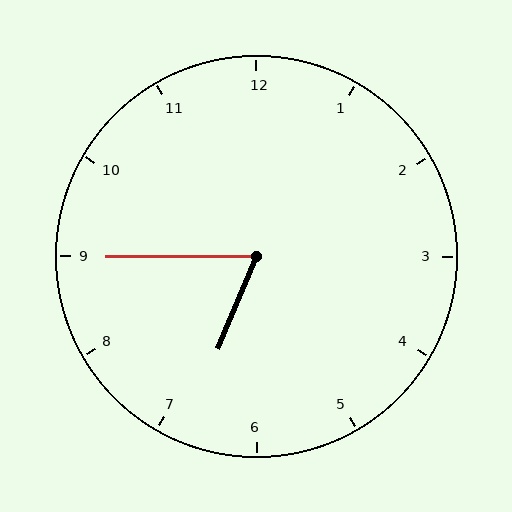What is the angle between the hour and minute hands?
Approximately 68 degrees.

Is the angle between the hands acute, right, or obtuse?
It is acute.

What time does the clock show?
6:45.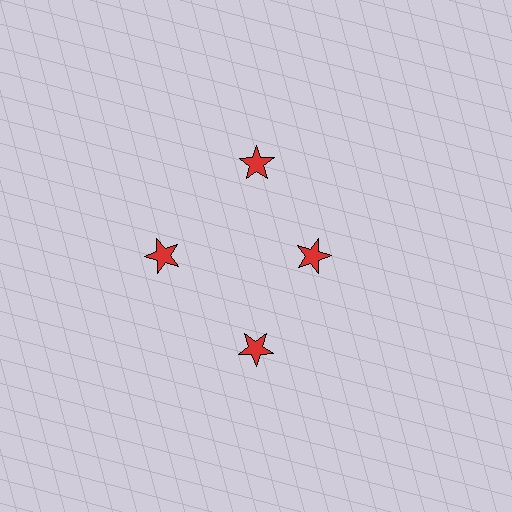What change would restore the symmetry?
The symmetry would be restored by moving it outward, back onto the ring so that all 4 stars sit at equal angles and equal distance from the center.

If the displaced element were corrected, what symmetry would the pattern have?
It would have 4-fold rotational symmetry — the pattern would map onto itself every 90 degrees.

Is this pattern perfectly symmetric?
No. The 4 red stars are arranged in a ring, but one element near the 3 o'clock position is pulled inward toward the center, breaking the 4-fold rotational symmetry.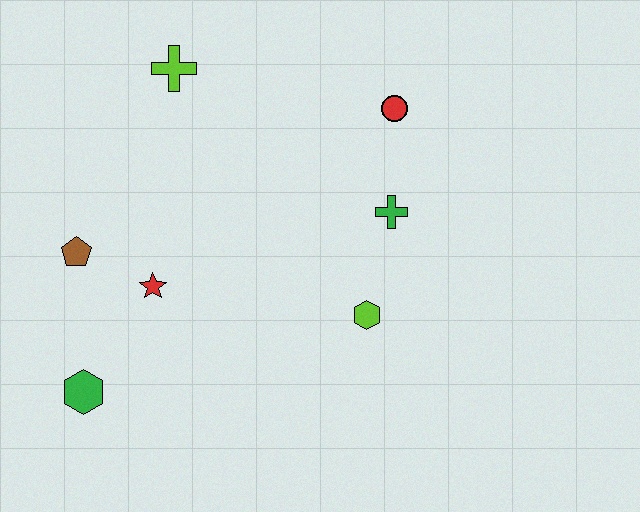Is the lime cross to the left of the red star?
No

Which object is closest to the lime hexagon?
The green cross is closest to the lime hexagon.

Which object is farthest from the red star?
The red circle is farthest from the red star.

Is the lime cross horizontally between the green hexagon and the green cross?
Yes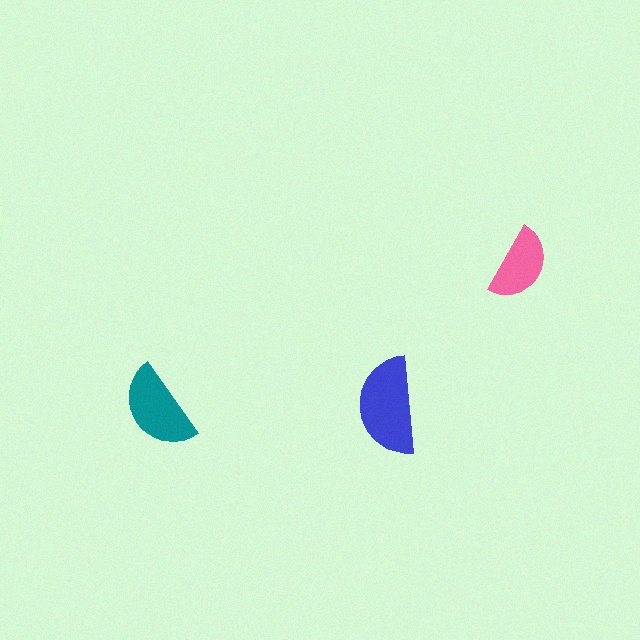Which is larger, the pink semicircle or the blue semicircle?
The blue one.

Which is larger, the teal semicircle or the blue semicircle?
The blue one.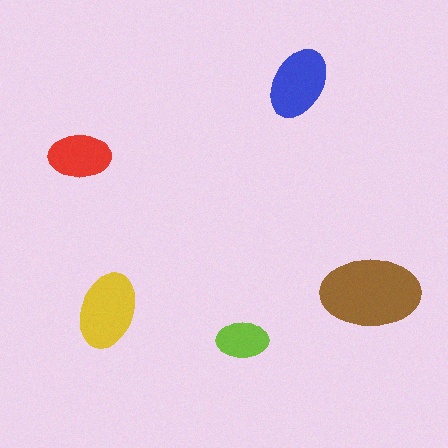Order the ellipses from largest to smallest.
the brown one, the yellow one, the blue one, the red one, the lime one.